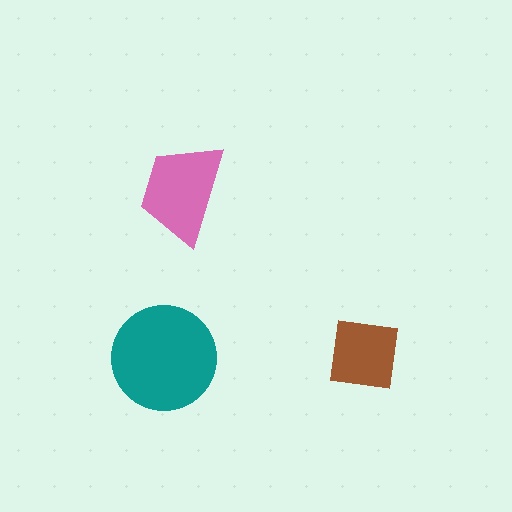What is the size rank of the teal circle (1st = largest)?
1st.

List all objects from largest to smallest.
The teal circle, the pink trapezoid, the brown square.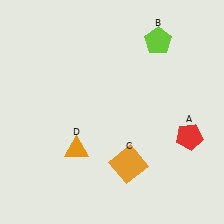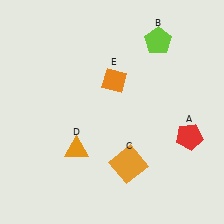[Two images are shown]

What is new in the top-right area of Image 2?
An orange diamond (E) was added in the top-right area of Image 2.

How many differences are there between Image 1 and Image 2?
There is 1 difference between the two images.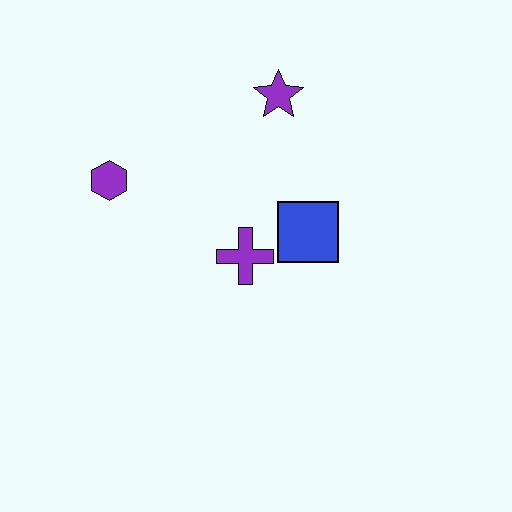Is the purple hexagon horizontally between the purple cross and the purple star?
No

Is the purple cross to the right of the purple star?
No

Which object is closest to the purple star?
The blue square is closest to the purple star.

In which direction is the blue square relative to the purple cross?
The blue square is to the right of the purple cross.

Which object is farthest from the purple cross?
The purple star is farthest from the purple cross.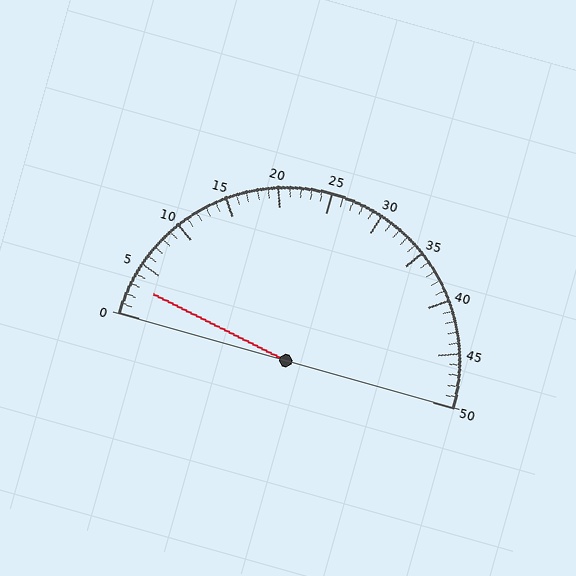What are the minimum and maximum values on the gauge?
The gauge ranges from 0 to 50.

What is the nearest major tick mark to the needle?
The nearest major tick mark is 5.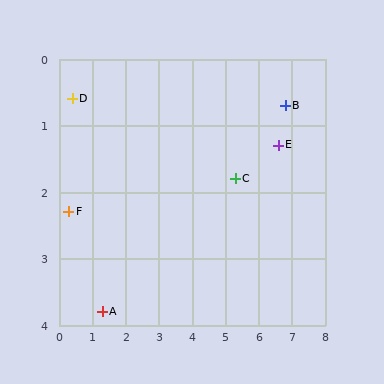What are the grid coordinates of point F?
Point F is at approximately (0.3, 2.3).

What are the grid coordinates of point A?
Point A is at approximately (1.3, 3.8).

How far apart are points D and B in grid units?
Points D and B are about 6.4 grid units apart.